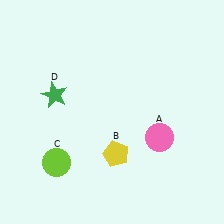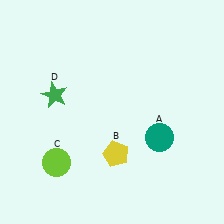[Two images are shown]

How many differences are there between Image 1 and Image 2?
There is 1 difference between the two images.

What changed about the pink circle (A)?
In Image 1, A is pink. In Image 2, it changed to teal.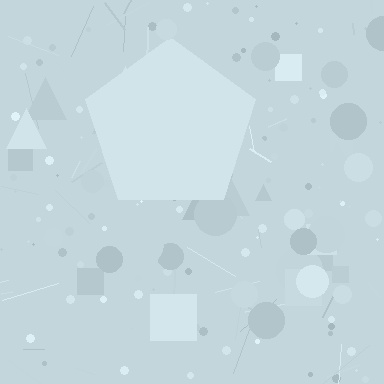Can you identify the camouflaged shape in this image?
The camouflaged shape is a pentagon.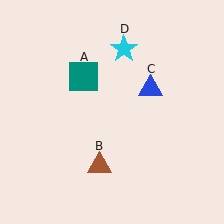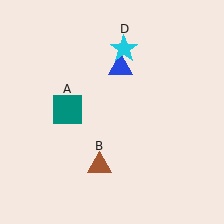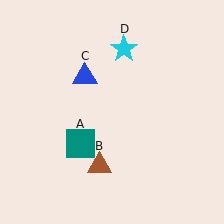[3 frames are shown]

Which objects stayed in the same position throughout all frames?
Brown triangle (object B) and cyan star (object D) remained stationary.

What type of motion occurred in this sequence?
The teal square (object A), blue triangle (object C) rotated counterclockwise around the center of the scene.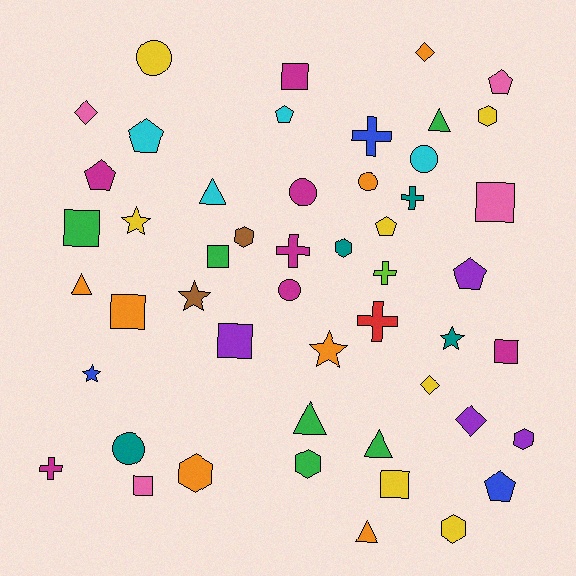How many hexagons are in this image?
There are 7 hexagons.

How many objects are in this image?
There are 50 objects.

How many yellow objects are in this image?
There are 7 yellow objects.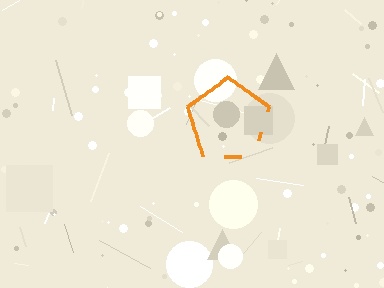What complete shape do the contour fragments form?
The contour fragments form a pentagon.